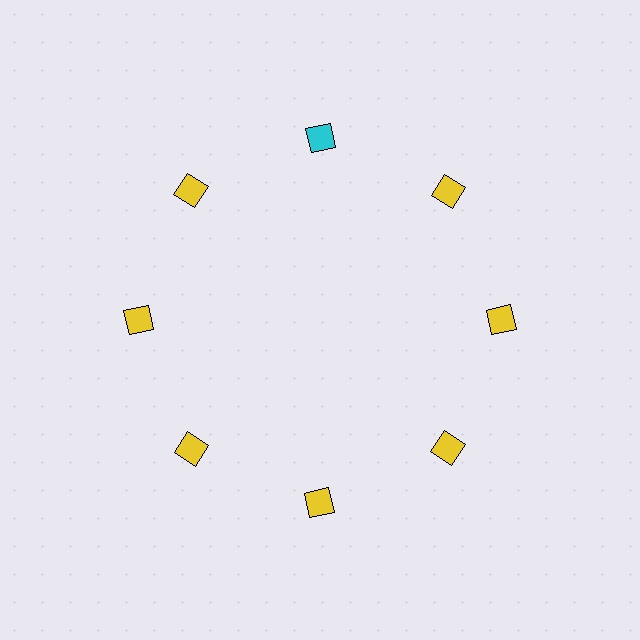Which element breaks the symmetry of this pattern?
The cyan square at roughly the 12 o'clock position breaks the symmetry. All other shapes are yellow squares.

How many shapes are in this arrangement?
There are 8 shapes arranged in a ring pattern.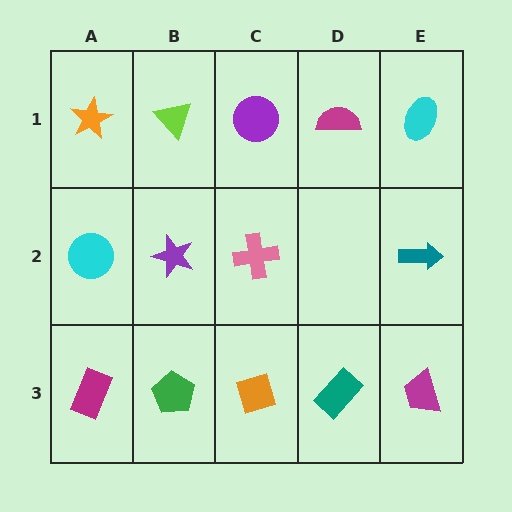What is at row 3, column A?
A magenta rectangle.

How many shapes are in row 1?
5 shapes.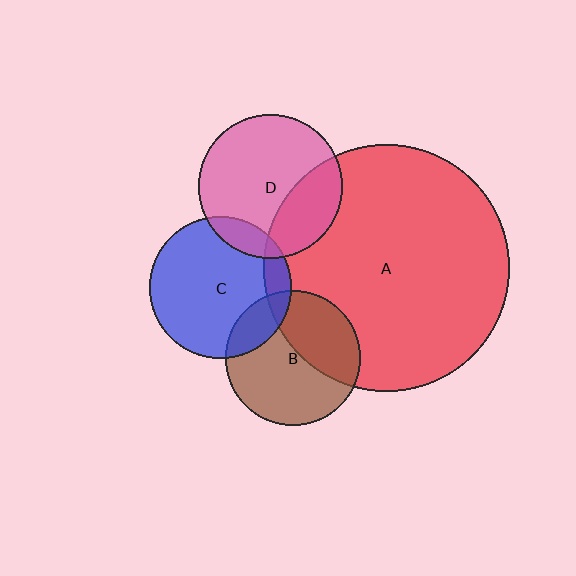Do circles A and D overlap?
Yes.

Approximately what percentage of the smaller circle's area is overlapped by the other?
Approximately 30%.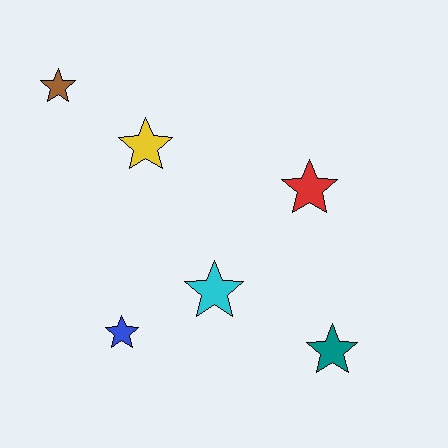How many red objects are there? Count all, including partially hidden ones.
There is 1 red object.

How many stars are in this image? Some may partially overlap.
There are 6 stars.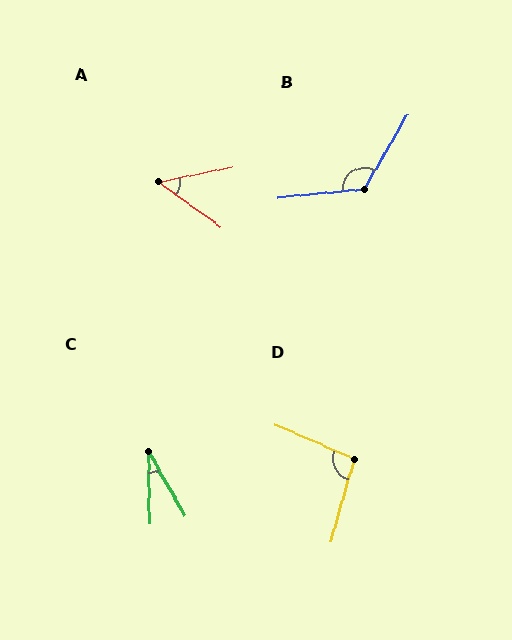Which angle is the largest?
B, at approximately 126 degrees.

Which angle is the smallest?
C, at approximately 29 degrees.